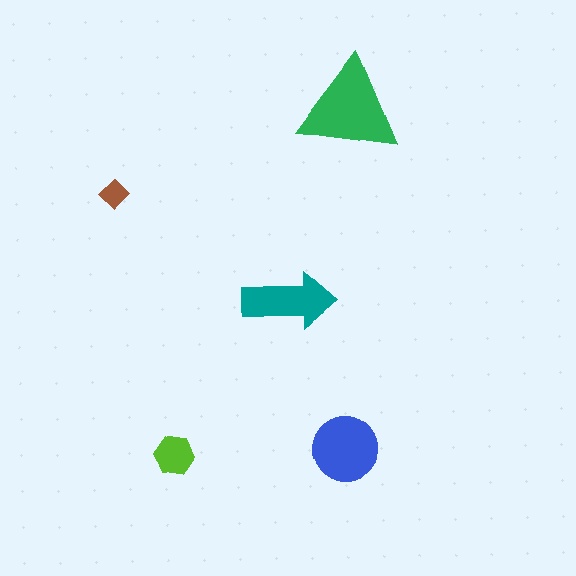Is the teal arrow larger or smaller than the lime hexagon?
Larger.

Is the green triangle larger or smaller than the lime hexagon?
Larger.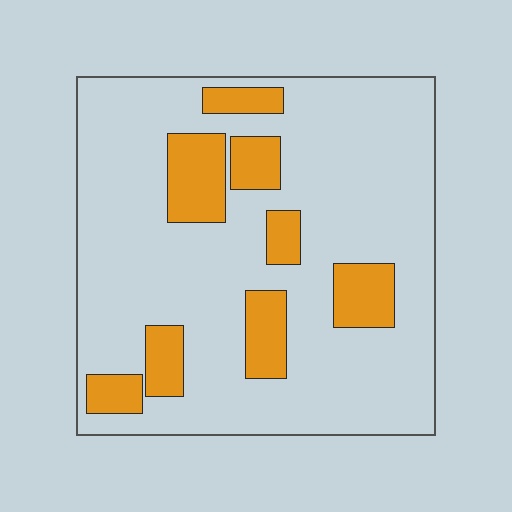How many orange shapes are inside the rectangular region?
8.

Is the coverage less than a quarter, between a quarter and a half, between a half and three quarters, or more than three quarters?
Less than a quarter.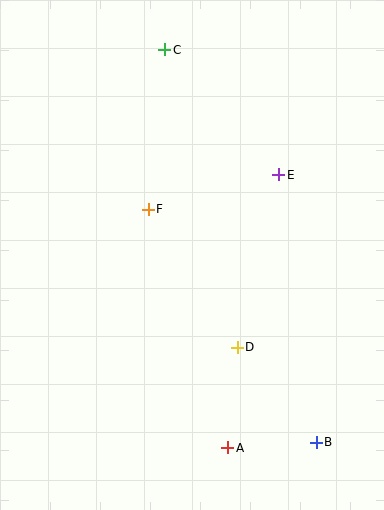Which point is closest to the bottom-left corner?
Point A is closest to the bottom-left corner.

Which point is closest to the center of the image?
Point F at (148, 209) is closest to the center.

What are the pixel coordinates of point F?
Point F is at (148, 209).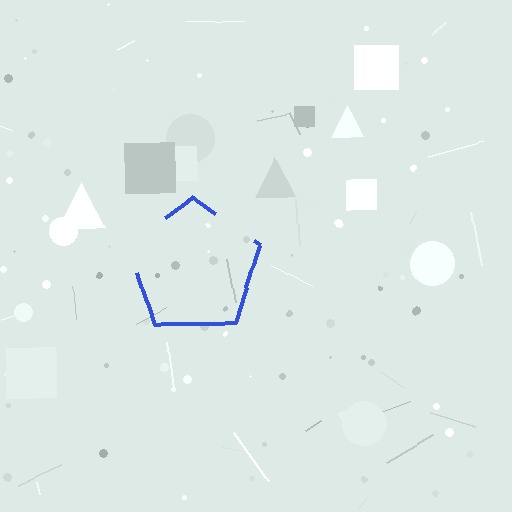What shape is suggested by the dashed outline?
The dashed outline suggests a pentagon.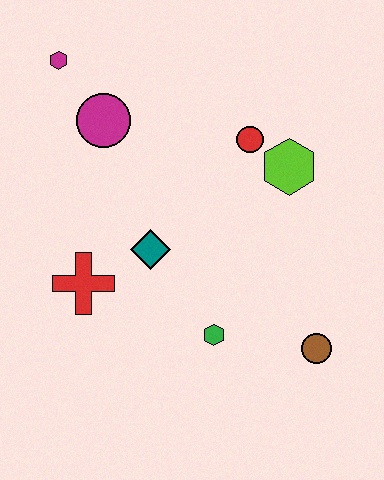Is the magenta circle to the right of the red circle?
No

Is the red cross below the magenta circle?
Yes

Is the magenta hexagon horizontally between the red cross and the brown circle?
No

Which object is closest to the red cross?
The teal diamond is closest to the red cross.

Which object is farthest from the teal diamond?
The magenta hexagon is farthest from the teal diamond.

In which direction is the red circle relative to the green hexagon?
The red circle is above the green hexagon.